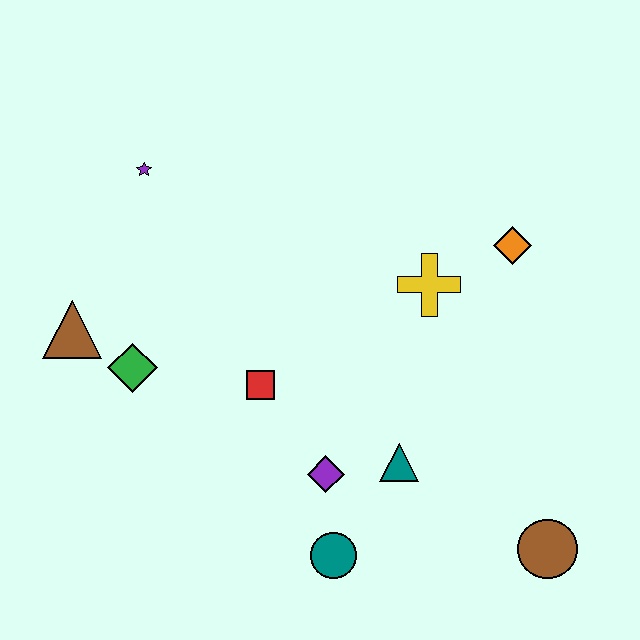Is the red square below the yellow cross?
Yes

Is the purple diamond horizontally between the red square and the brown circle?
Yes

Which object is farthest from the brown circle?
The purple star is farthest from the brown circle.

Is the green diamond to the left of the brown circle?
Yes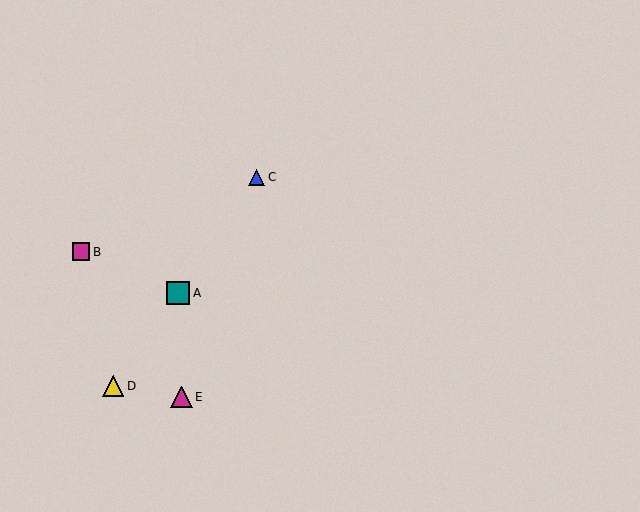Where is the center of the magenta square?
The center of the magenta square is at (81, 252).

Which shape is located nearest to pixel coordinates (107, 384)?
The yellow triangle (labeled D) at (113, 386) is nearest to that location.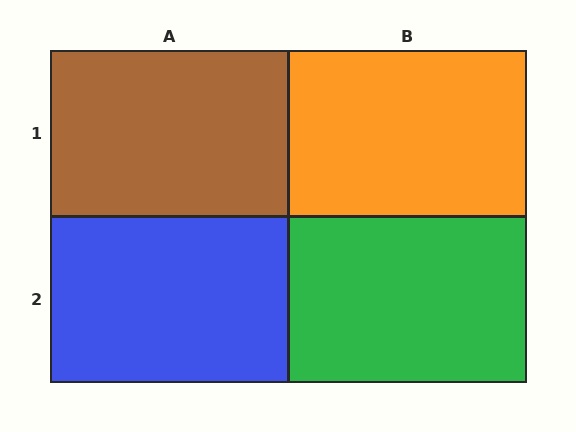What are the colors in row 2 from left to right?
Blue, green.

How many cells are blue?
1 cell is blue.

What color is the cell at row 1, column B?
Orange.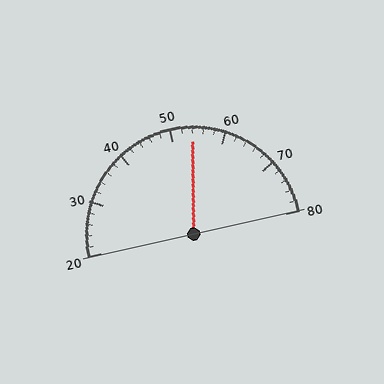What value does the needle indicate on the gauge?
The needle indicates approximately 54.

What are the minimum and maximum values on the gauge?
The gauge ranges from 20 to 80.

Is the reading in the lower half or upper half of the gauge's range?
The reading is in the upper half of the range (20 to 80).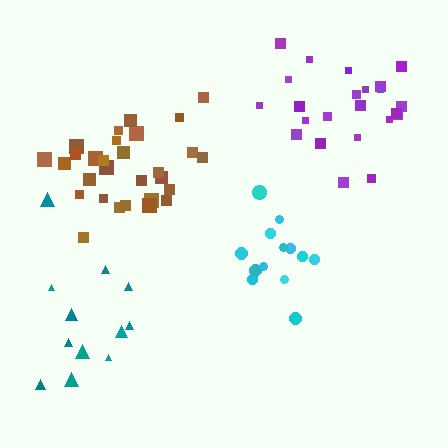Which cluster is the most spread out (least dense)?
Teal.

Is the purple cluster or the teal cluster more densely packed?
Purple.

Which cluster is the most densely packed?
Cyan.